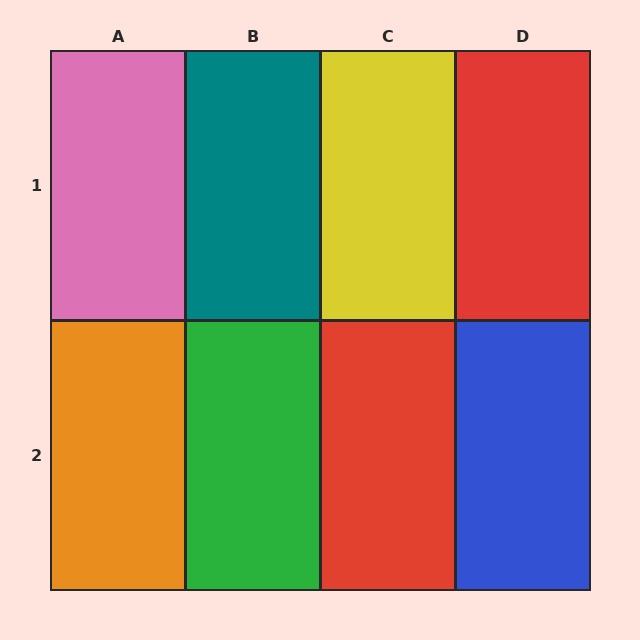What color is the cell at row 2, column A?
Orange.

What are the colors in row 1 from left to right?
Pink, teal, yellow, red.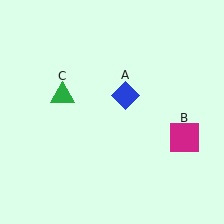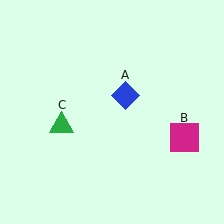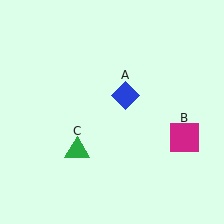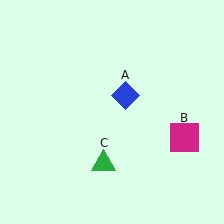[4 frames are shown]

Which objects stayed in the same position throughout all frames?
Blue diamond (object A) and magenta square (object B) remained stationary.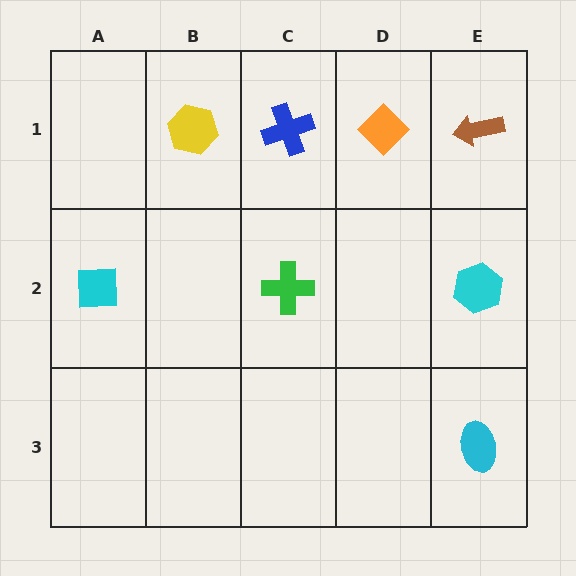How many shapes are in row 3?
1 shape.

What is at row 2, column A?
A cyan square.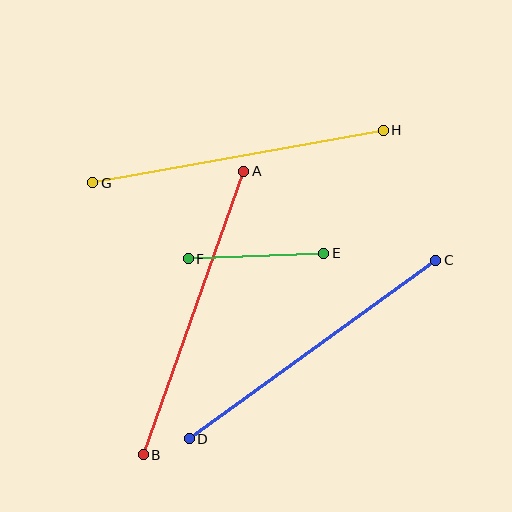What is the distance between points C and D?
The distance is approximately 304 pixels.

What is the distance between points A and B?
The distance is approximately 301 pixels.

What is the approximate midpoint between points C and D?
The midpoint is at approximately (312, 349) pixels.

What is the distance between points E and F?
The distance is approximately 135 pixels.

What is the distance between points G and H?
The distance is approximately 295 pixels.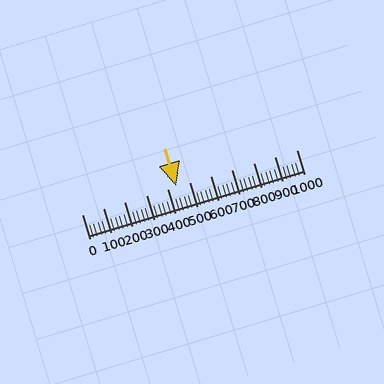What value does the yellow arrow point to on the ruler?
The yellow arrow points to approximately 440.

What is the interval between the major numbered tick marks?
The major tick marks are spaced 100 units apart.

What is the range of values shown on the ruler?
The ruler shows values from 0 to 1000.